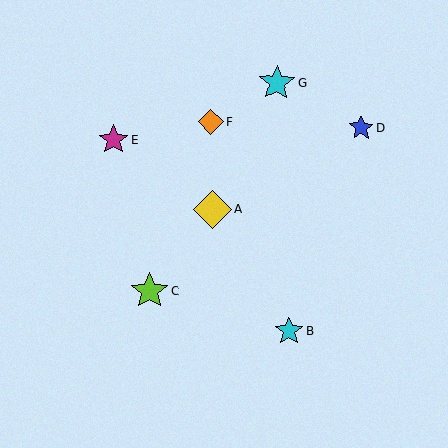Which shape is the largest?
The yellow diamond (labeled A) is the largest.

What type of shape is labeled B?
Shape B is a cyan star.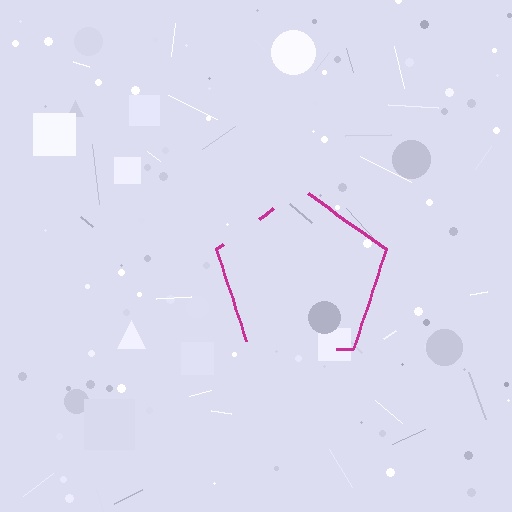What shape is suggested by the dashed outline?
The dashed outline suggests a pentagon.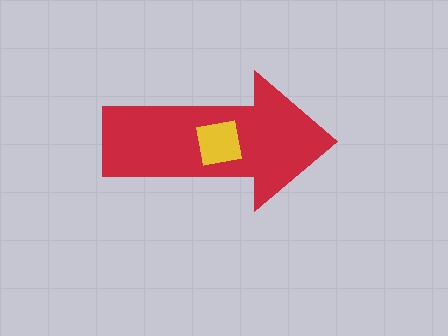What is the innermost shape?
The yellow square.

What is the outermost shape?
The red arrow.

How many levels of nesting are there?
2.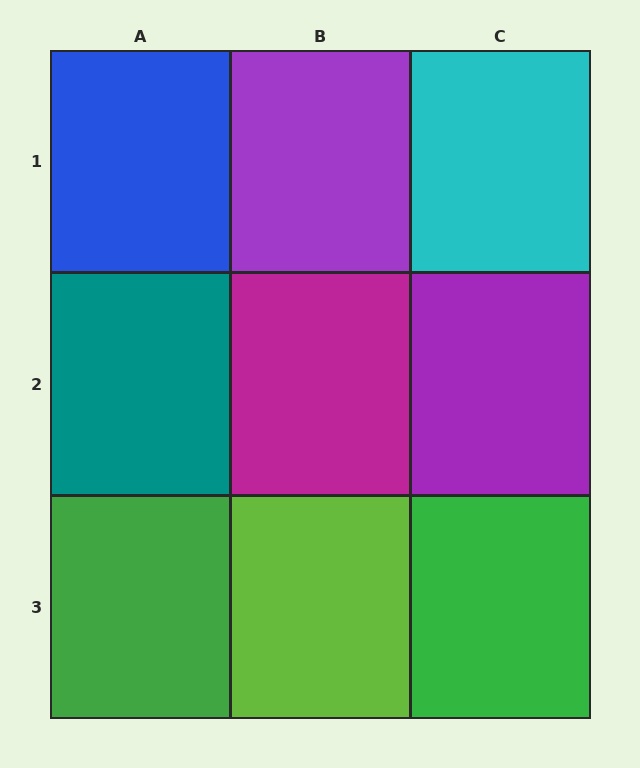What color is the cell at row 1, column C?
Cyan.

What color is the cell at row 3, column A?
Green.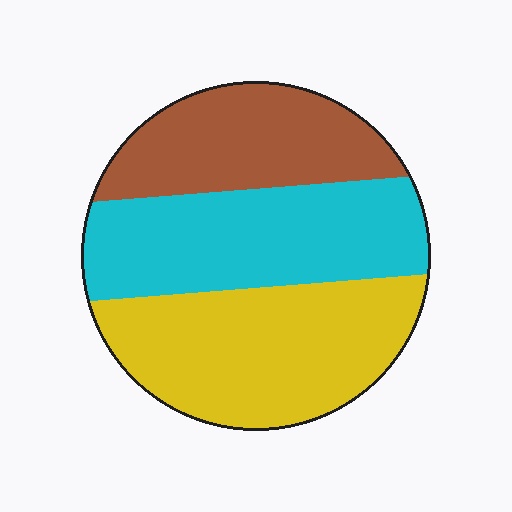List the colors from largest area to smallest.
From largest to smallest: yellow, cyan, brown.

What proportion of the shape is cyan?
Cyan takes up about one third (1/3) of the shape.